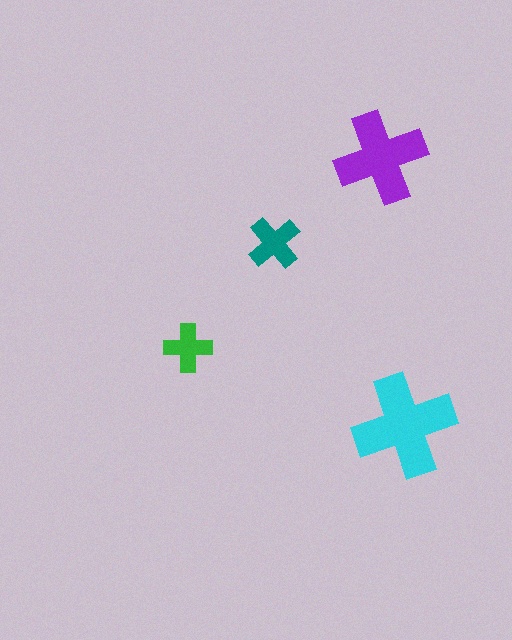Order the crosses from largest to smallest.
the cyan one, the purple one, the teal one, the green one.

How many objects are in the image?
There are 4 objects in the image.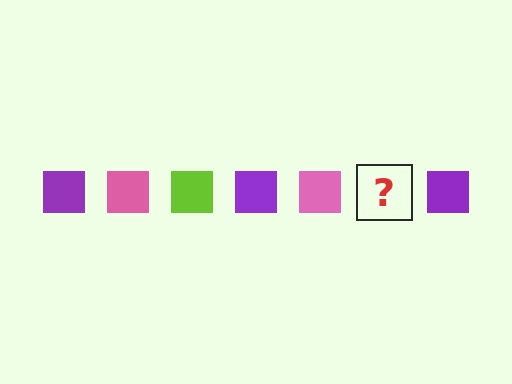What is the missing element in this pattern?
The missing element is a lime square.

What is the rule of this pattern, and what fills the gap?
The rule is that the pattern cycles through purple, pink, lime squares. The gap should be filled with a lime square.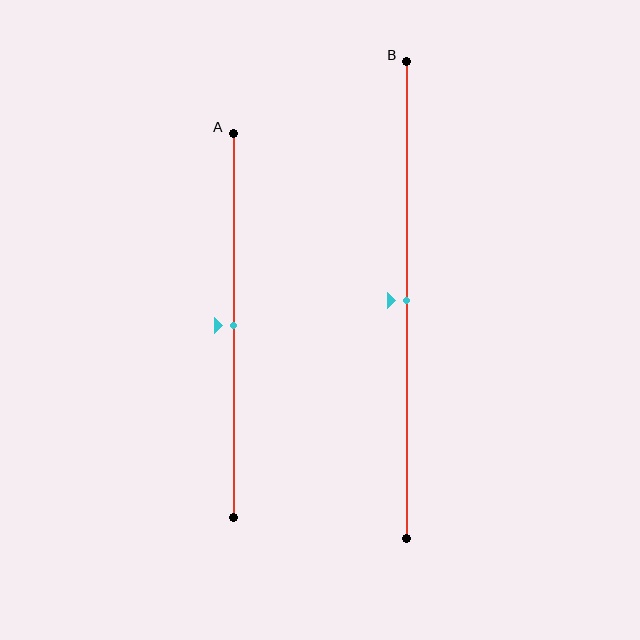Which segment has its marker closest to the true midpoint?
Segment A has its marker closest to the true midpoint.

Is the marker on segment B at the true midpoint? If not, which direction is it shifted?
Yes, the marker on segment B is at the true midpoint.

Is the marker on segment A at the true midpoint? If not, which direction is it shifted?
Yes, the marker on segment A is at the true midpoint.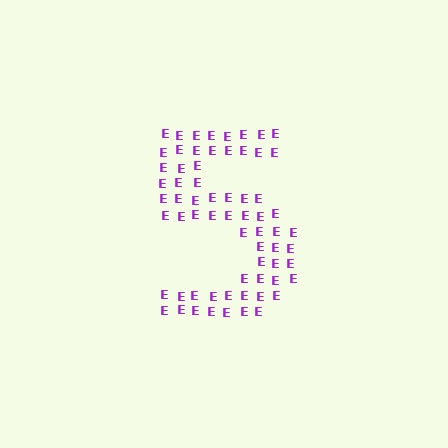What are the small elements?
The small elements are letter E's.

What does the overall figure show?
The overall figure shows the digit 5.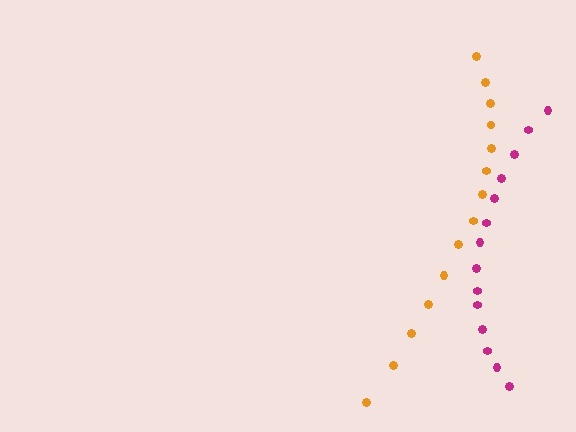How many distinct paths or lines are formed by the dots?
There are 2 distinct paths.